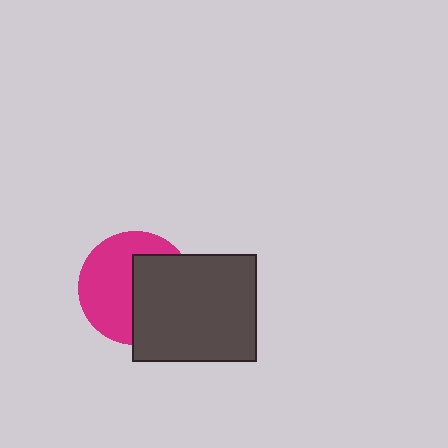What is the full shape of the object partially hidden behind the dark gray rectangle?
The partially hidden object is a magenta circle.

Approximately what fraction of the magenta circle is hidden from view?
Roughly 47% of the magenta circle is hidden behind the dark gray rectangle.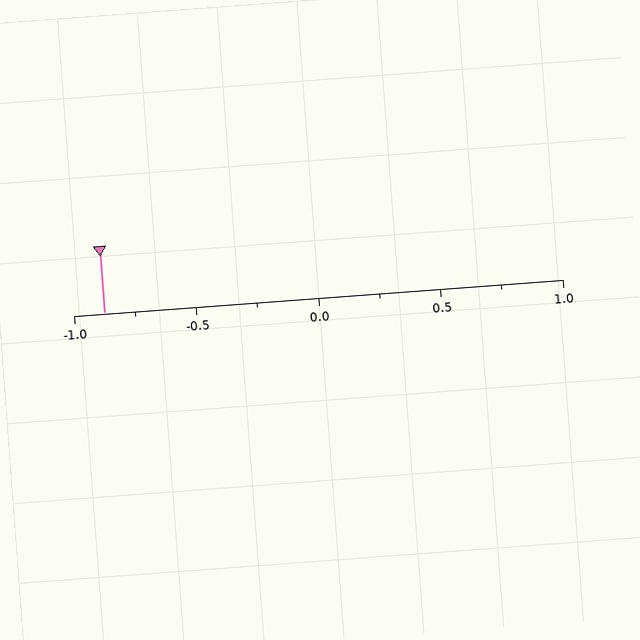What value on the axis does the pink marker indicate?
The marker indicates approximately -0.88.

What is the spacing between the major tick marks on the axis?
The major ticks are spaced 0.5 apart.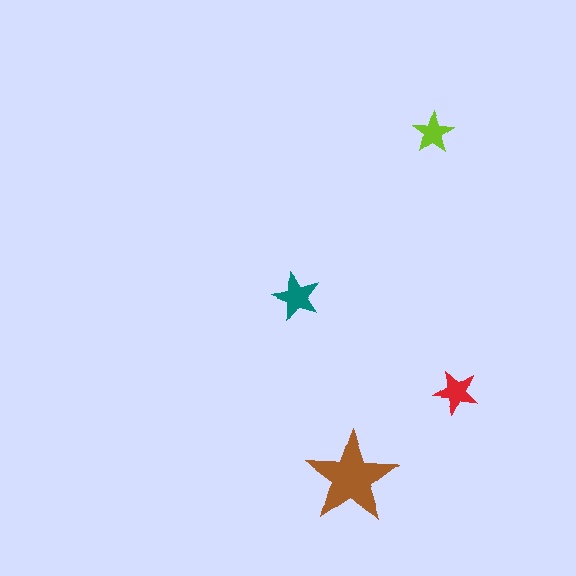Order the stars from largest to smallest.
the brown one, the teal one, the red one, the lime one.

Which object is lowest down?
The brown star is bottommost.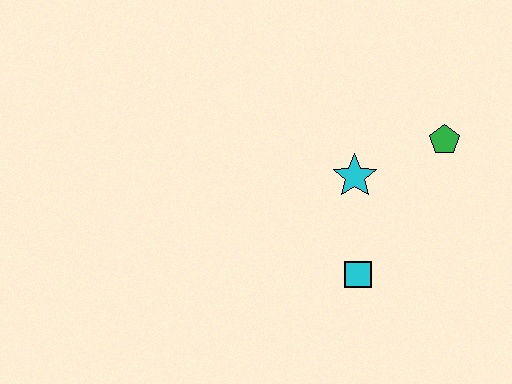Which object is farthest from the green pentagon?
The cyan square is farthest from the green pentagon.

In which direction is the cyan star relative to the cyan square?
The cyan star is above the cyan square.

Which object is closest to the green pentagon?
The cyan star is closest to the green pentagon.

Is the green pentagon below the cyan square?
No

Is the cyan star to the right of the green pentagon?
No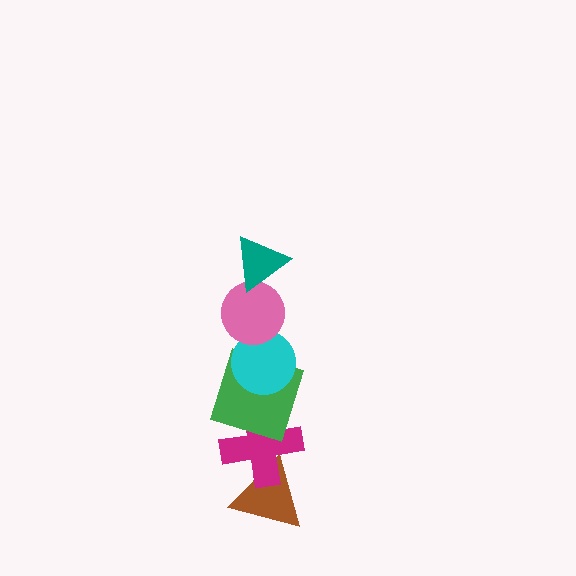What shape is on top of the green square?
The cyan circle is on top of the green square.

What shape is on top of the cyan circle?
The pink circle is on top of the cyan circle.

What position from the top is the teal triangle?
The teal triangle is 1st from the top.